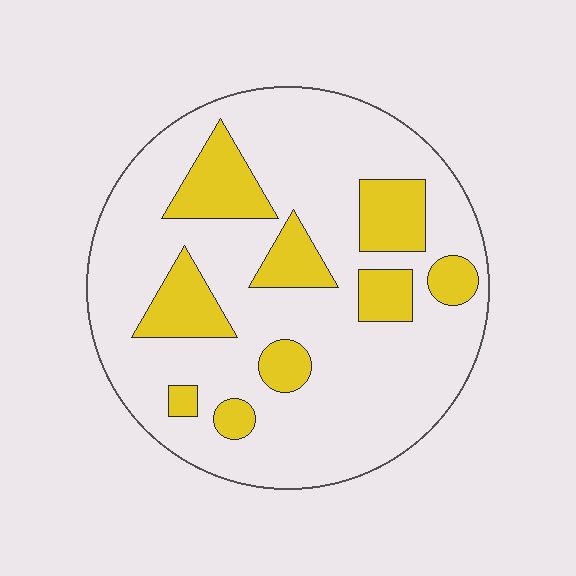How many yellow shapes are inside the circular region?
9.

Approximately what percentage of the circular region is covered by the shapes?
Approximately 25%.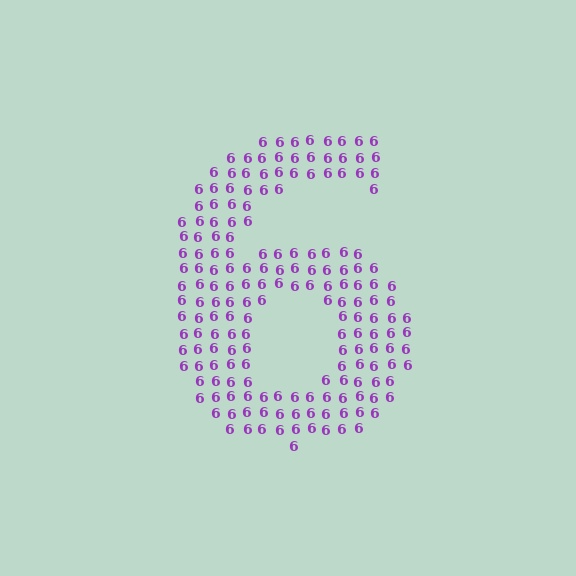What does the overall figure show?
The overall figure shows the digit 6.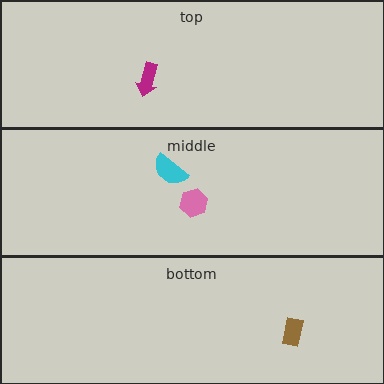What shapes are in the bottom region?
The brown rectangle.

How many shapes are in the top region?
1.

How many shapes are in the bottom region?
1.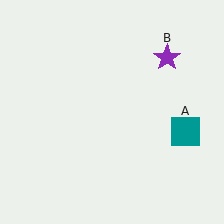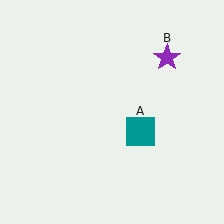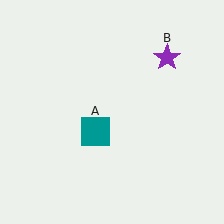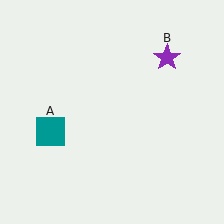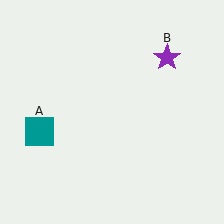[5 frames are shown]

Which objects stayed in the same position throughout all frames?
Purple star (object B) remained stationary.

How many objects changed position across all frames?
1 object changed position: teal square (object A).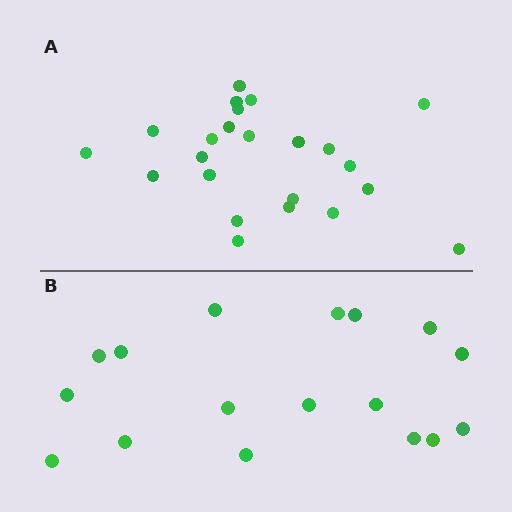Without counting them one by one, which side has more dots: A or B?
Region A (the top region) has more dots.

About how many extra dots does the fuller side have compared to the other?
Region A has about 6 more dots than region B.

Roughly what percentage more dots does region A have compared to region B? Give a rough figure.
About 35% more.